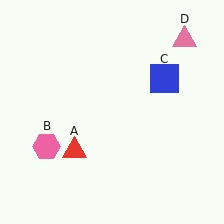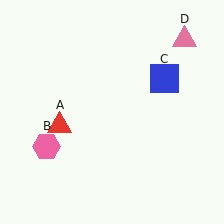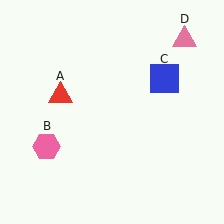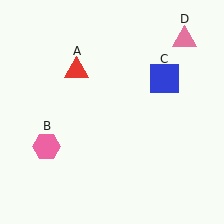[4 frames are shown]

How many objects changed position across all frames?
1 object changed position: red triangle (object A).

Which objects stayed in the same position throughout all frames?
Pink hexagon (object B) and blue square (object C) and pink triangle (object D) remained stationary.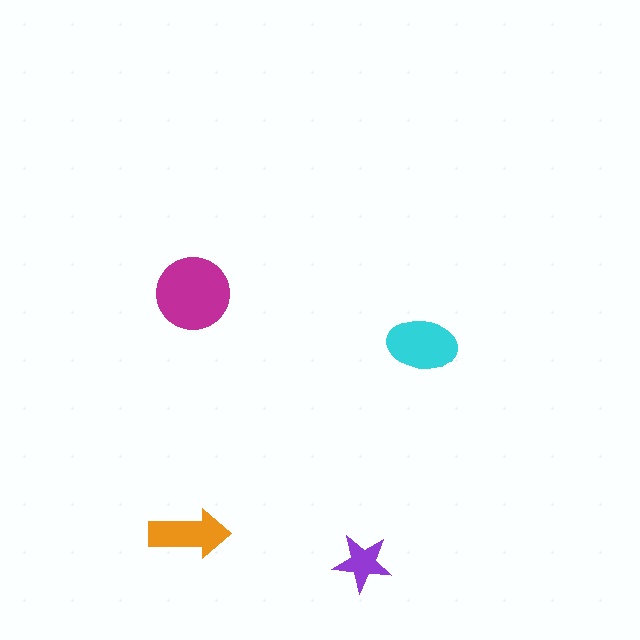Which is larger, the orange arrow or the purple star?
The orange arrow.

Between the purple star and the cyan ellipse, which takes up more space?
The cyan ellipse.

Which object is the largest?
The magenta circle.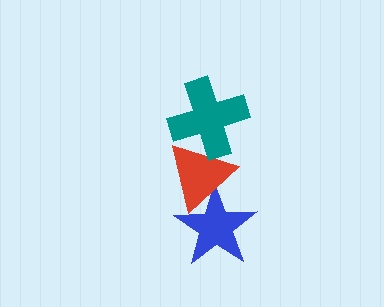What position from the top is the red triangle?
The red triangle is 2nd from the top.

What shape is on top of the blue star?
The red triangle is on top of the blue star.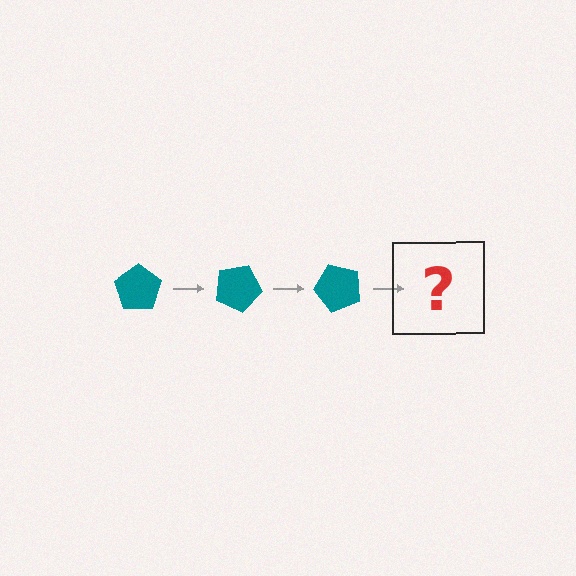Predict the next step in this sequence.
The next step is a teal pentagon rotated 75 degrees.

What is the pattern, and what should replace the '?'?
The pattern is that the pentagon rotates 25 degrees each step. The '?' should be a teal pentagon rotated 75 degrees.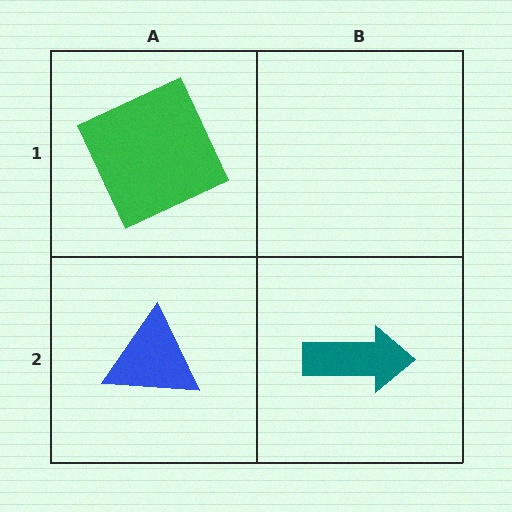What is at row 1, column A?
A green square.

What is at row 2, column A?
A blue triangle.